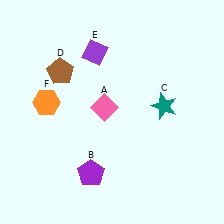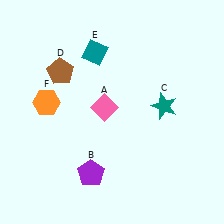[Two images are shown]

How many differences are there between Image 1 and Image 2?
There is 1 difference between the two images.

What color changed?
The diamond (E) changed from purple in Image 1 to teal in Image 2.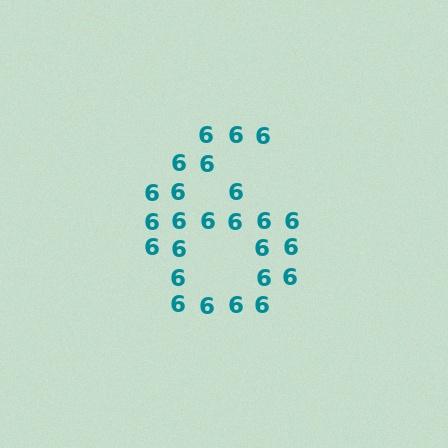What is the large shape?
The large shape is the digit 6.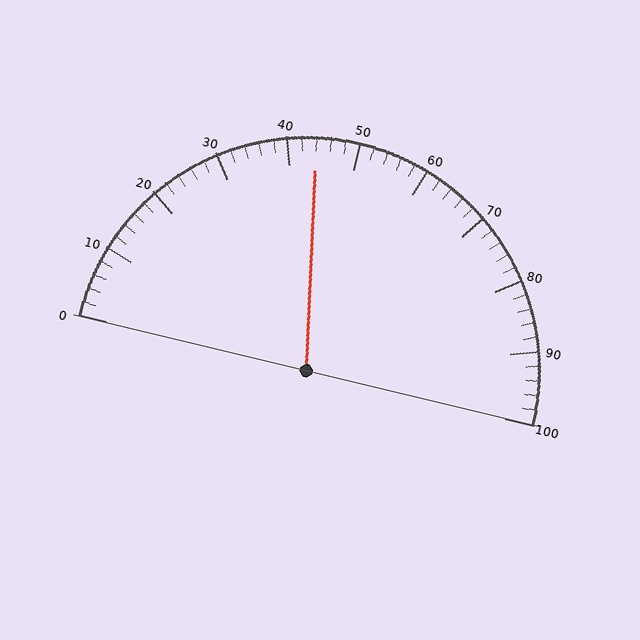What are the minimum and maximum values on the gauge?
The gauge ranges from 0 to 100.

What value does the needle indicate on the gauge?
The needle indicates approximately 44.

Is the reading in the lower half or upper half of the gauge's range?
The reading is in the lower half of the range (0 to 100).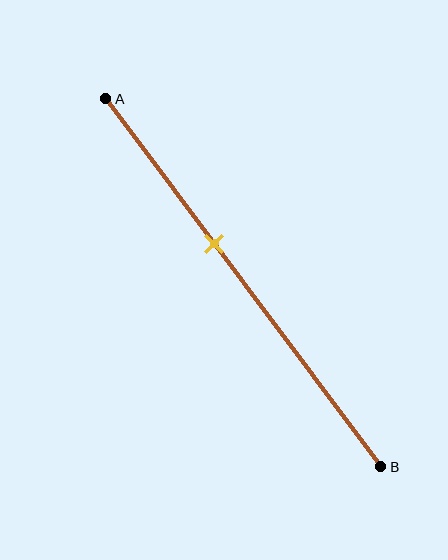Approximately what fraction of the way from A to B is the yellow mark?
The yellow mark is approximately 40% of the way from A to B.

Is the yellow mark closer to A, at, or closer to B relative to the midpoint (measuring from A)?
The yellow mark is closer to point A than the midpoint of segment AB.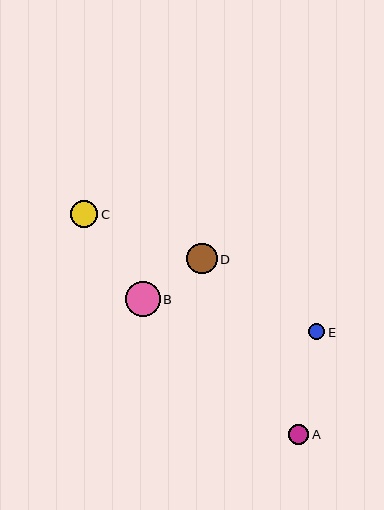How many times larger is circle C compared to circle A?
Circle C is approximately 1.3 times the size of circle A.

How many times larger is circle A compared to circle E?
Circle A is approximately 1.3 times the size of circle E.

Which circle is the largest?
Circle B is the largest with a size of approximately 35 pixels.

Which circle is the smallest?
Circle E is the smallest with a size of approximately 16 pixels.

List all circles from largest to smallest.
From largest to smallest: B, D, C, A, E.